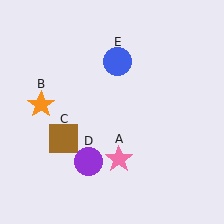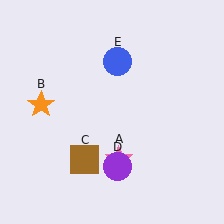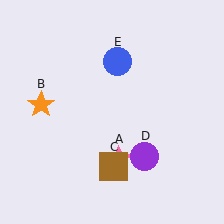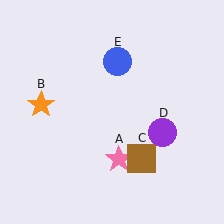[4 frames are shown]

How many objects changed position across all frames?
2 objects changed position: brown square (object C), purple circle (object D).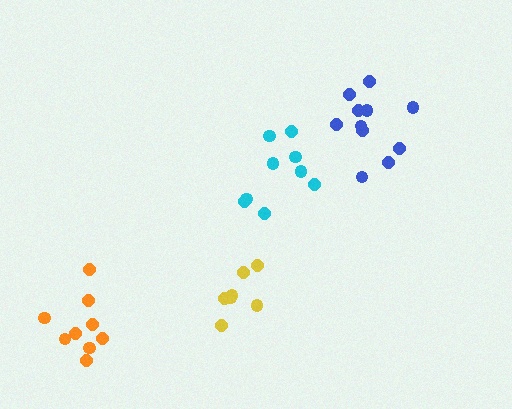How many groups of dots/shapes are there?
There are 4 groups.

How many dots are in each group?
Group 1: 9 dots, Group 2: 9 dots, Group 3: 7 dots, Group 4: 11 dots (36 total).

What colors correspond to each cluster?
The clusters are colored: cyan, orange, yellow, blue.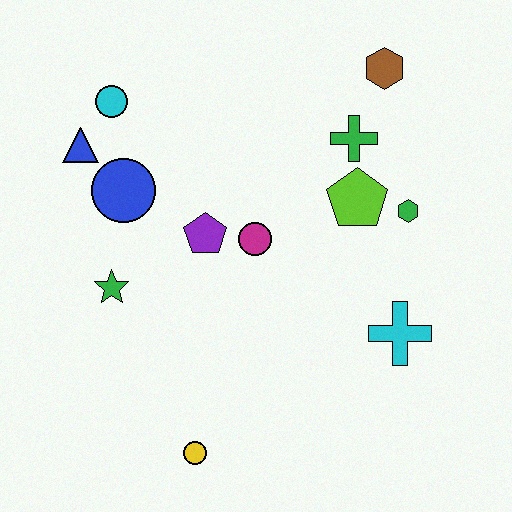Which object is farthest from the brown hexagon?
The yellow circle is farthest from the brown hexagon.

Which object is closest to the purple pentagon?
The magenta circle is closest to the purple pentagon.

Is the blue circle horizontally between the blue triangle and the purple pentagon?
Yes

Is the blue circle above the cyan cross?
Yes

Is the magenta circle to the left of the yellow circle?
No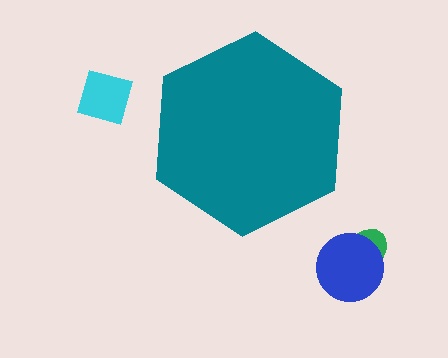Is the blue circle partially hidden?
No, the blue circle is fully visible.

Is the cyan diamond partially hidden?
No, the cyan diamond is fully visible.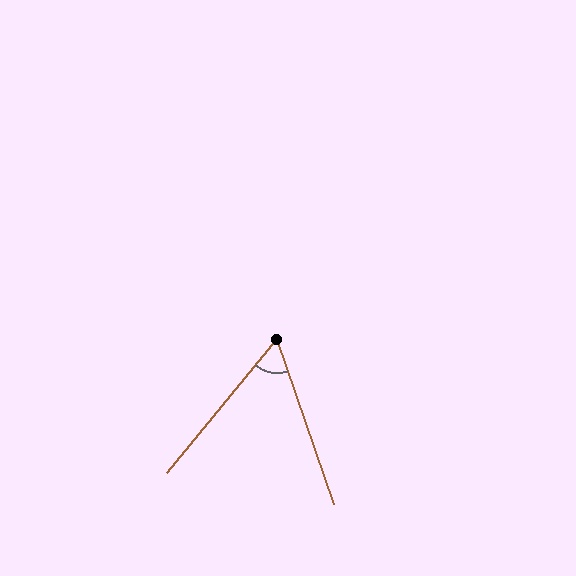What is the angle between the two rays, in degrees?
Approximately 58 degrees.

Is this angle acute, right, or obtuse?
It is acute.